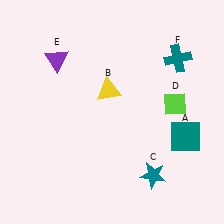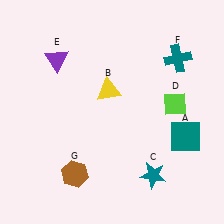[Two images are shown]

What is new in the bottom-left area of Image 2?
A brown hexagon (G) was added in the bottom-left area of Image 2.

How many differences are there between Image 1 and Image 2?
There is 1 difference between the two images.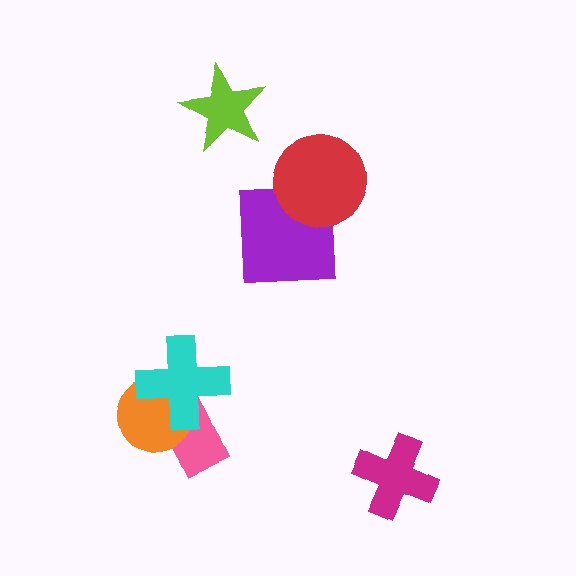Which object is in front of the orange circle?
The cyan cross is in front of the orange circle.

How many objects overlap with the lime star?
0 objects overlap with the lime star.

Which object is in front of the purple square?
The red circle is in front of the purple square.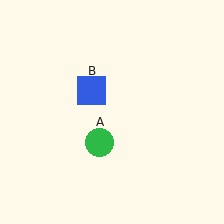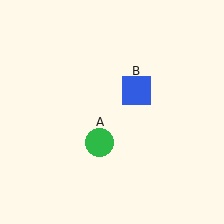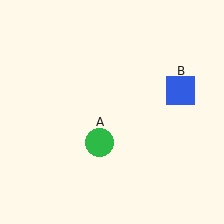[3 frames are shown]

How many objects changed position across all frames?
1 object changed position: blue square (object B).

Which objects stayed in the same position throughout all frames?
Green circle (object A) remained stationary.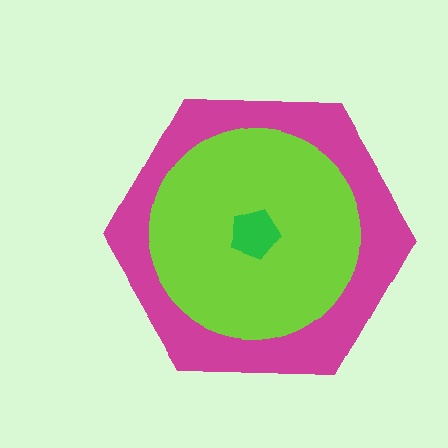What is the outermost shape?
The magenta hexagon.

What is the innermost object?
The green pentagon.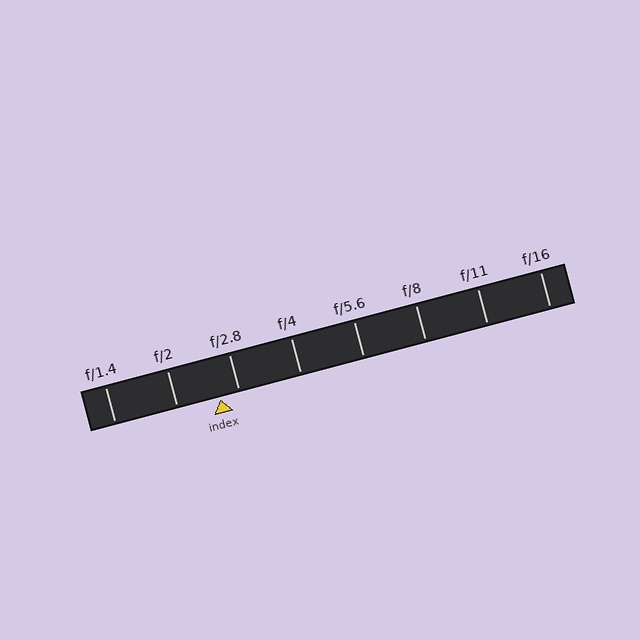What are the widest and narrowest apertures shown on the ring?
The widest aperture shown is f/1.4 and the narrowest is f/16.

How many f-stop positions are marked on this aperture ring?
There are 8 f-stop positions marked.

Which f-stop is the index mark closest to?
The index mark is closest to f/2.8.